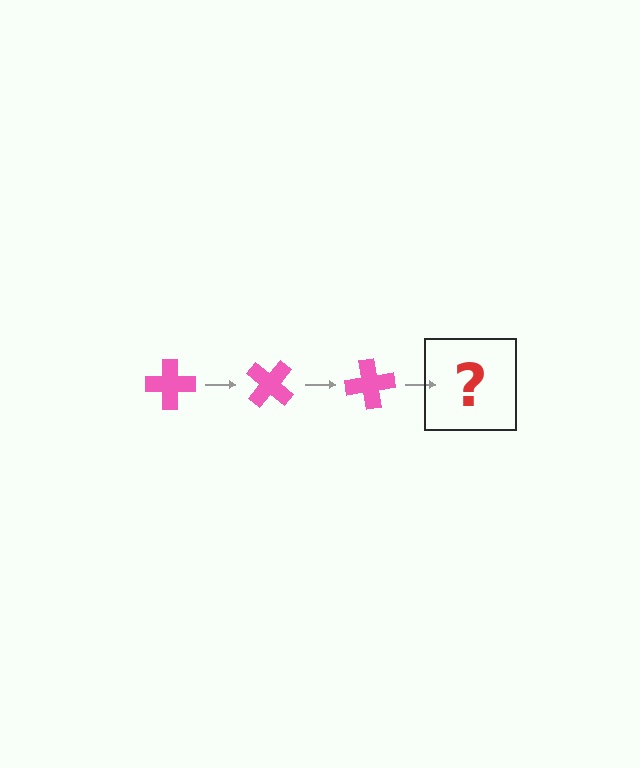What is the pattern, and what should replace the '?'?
The pattern is that the cross rotates 40 degrees each step. The '?' should be a pink cross rotated 120 degrees.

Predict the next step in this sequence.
The next step is a pink cross rotated 120 degrees.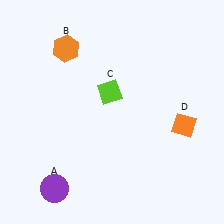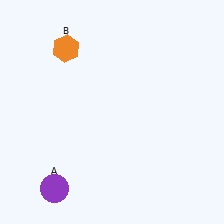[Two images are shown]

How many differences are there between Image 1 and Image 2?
There are 2 differences between the two images.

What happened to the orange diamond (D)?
The orange diamond (D) was removed in Image 2. It was in the bottom-right area of Image 1.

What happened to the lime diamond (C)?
The lime diamond (C) was removed in Image 2. It was in the top-left area of Image 1.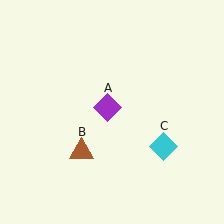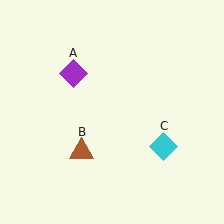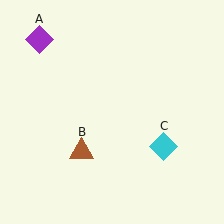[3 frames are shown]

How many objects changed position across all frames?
1 object changed position: purple diamond (object A).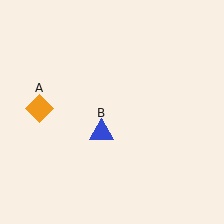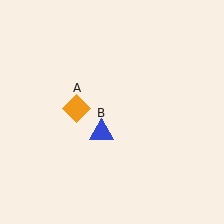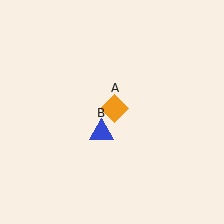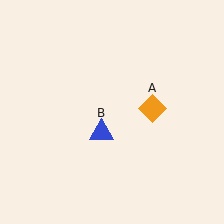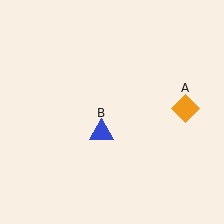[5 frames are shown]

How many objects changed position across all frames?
1 object changed position: orange diamond (object A).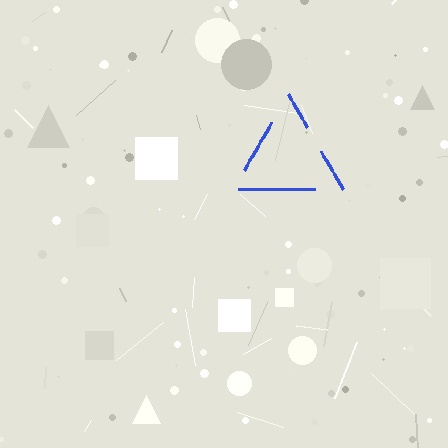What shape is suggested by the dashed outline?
The dashed outline suggests a triangle.